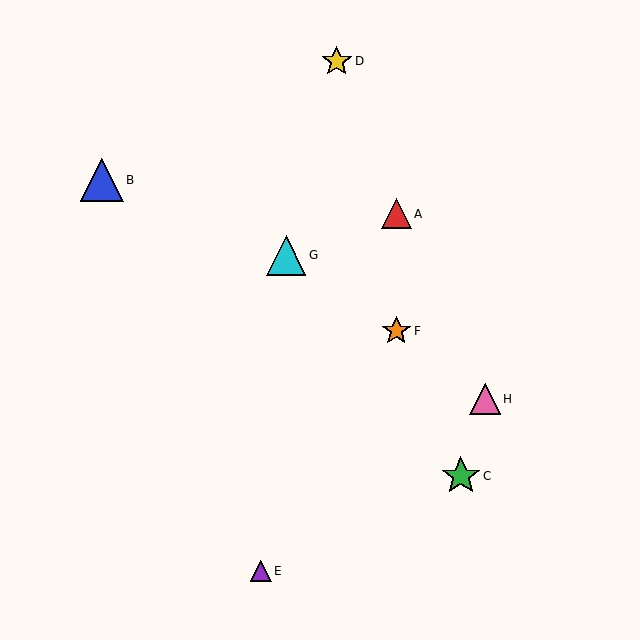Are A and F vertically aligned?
Yes, both are at x≈396.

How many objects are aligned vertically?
2 objects (A, F) are aligned vertically.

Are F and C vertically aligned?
No, F is at x≈396 and C is at x≈461.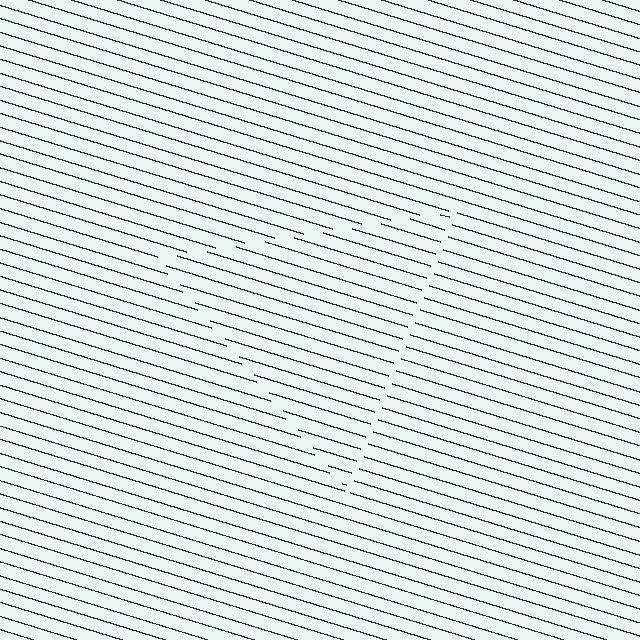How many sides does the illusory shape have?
3 sides — the line-ends trace a triangle.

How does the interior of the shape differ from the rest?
The interior of the shape contains the same grating, shifted by half a period — the contour is defined by the phase discontinuity where line-ends from the inner and outer gratings abut.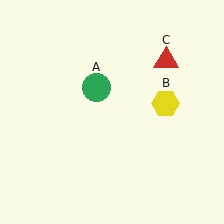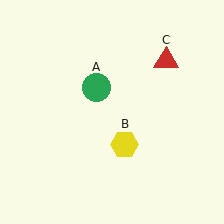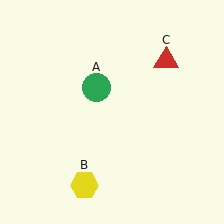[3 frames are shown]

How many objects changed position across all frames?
1 object changed position: yellow hexagon (object B).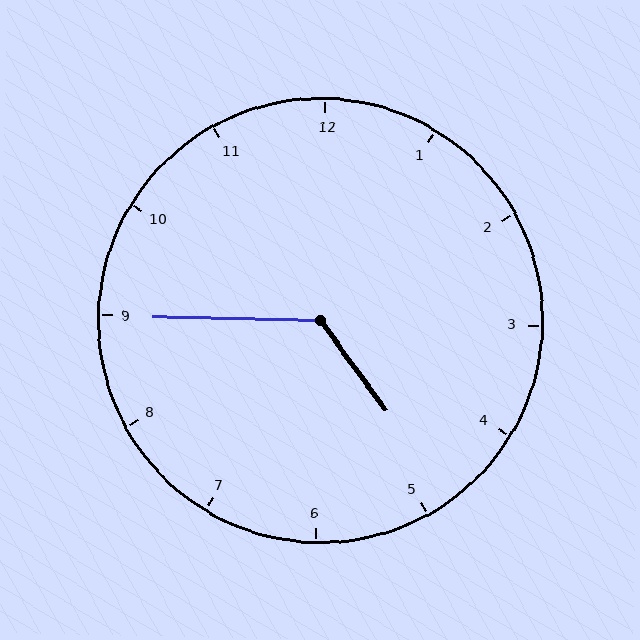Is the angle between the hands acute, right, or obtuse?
It is obtuse.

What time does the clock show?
4:45.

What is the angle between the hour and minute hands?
Approximately 128 degrees.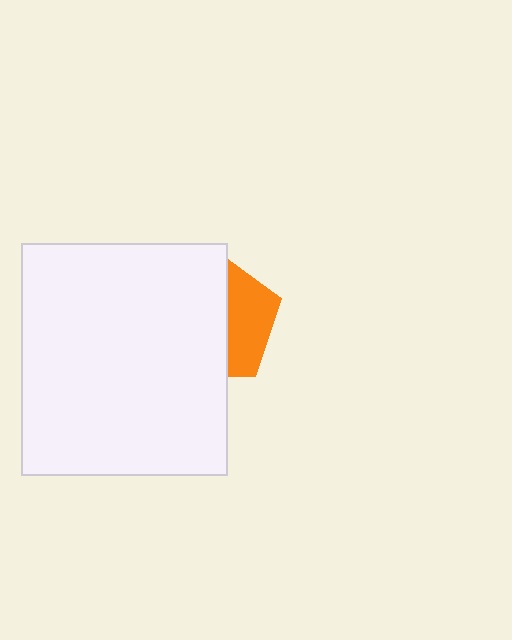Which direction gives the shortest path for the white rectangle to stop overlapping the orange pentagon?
Moving left gives the shortest separation.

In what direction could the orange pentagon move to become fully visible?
The orange pentagon could move right. That would shift it out from behind the white rectangle entirely.